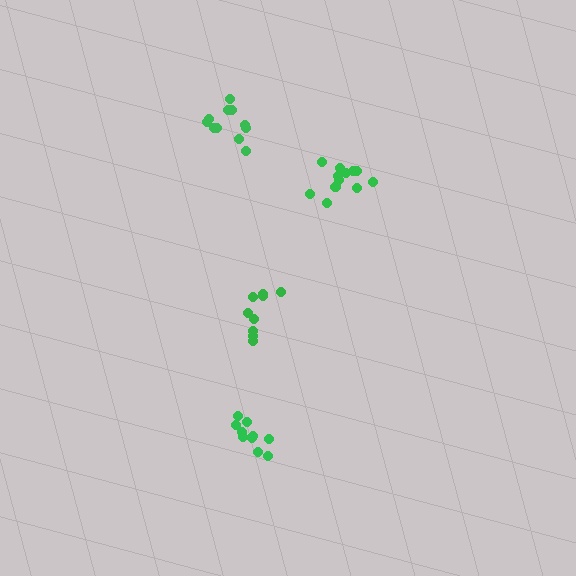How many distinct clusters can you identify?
There are 4 distinct clusters.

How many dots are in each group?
Group 1: 12 dots, Group 2: 9 dots, Group 3: 11 dots, Group 4: 10 dots (42 total).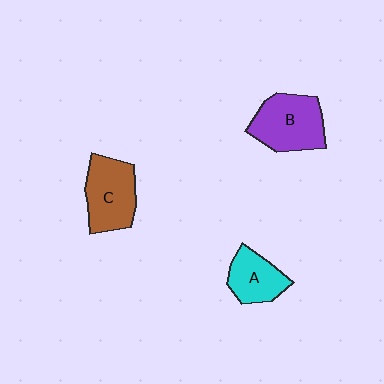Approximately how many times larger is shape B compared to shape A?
Approximately 1.4 times.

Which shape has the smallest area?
Shape A (cyan).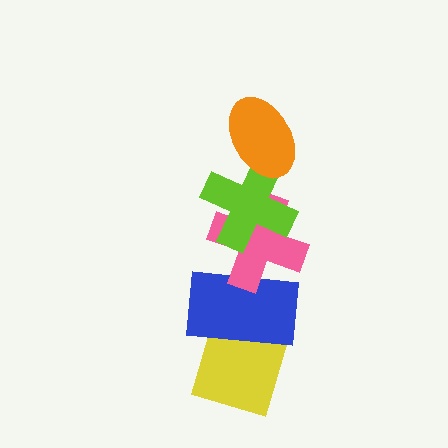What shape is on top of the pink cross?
The lime cross is on top of the pink cross.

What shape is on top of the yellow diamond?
The blue rectangle is on top of the yellow diamond.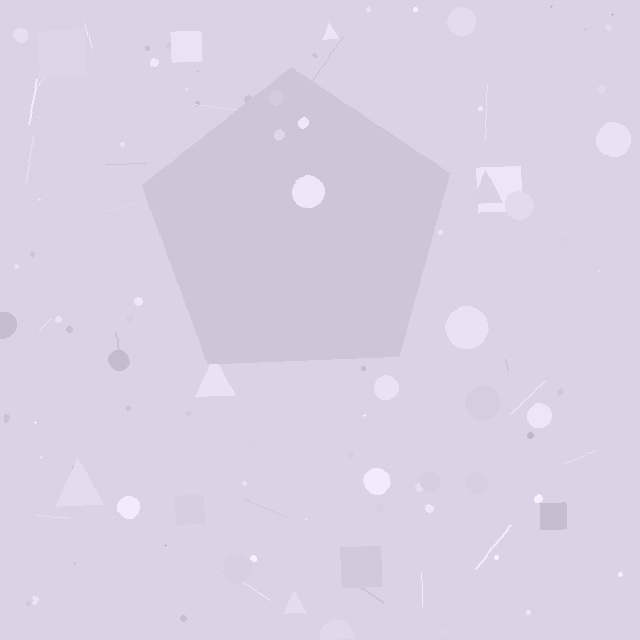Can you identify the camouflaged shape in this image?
The camouflaged shape is a pentagon.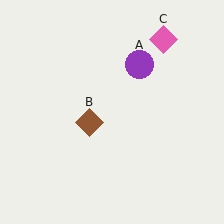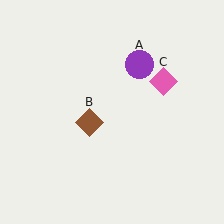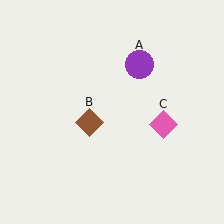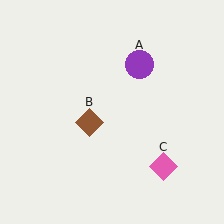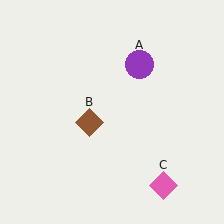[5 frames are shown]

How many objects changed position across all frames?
1 object changed position: pink diamond (object C).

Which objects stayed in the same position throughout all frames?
Purple circle (object A) and brown diamond (object B) remained stationary.